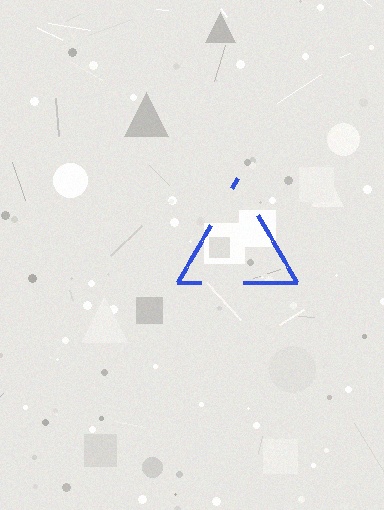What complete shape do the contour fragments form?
The contour fragments form a triangle.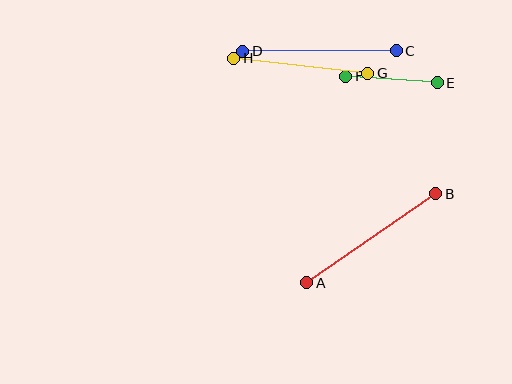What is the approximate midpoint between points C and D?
The midpoint is at approximately (320, 51) pixels.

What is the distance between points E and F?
The distance is approximately 92 pixels.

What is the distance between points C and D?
The distance is approximately 154 pixels.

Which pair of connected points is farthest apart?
Points A and B are farthest apart.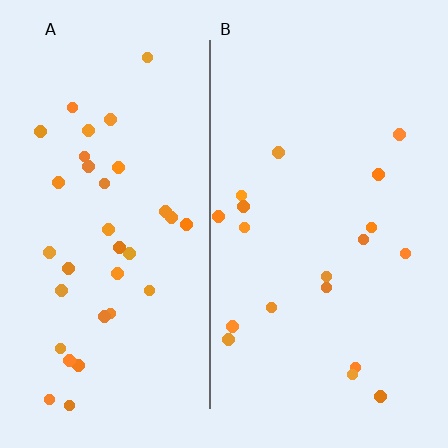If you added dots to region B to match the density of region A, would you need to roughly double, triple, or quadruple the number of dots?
Approximately double.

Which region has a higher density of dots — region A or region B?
A (the left).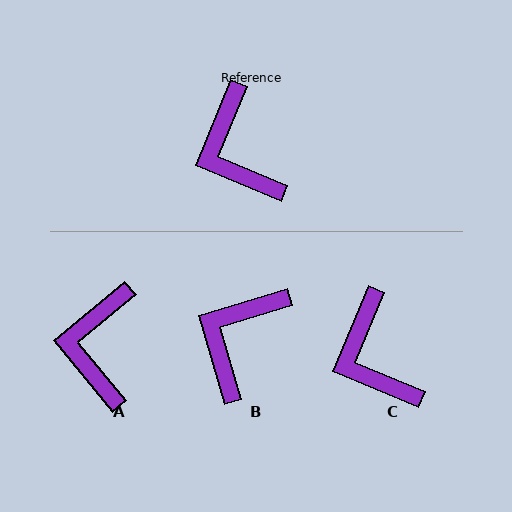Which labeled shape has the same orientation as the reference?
C.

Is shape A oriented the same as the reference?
No, it is off by about 28 degrees.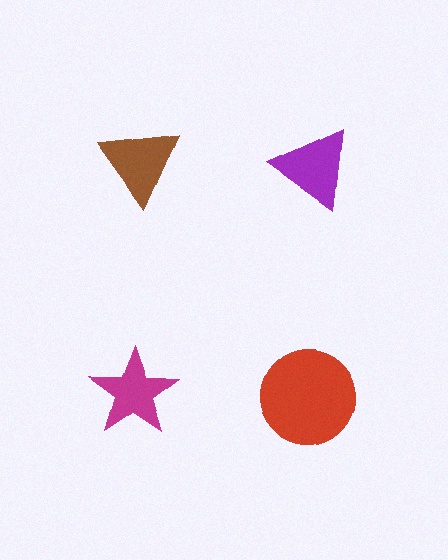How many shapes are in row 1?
2 shapes.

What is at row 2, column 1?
A magenta star.